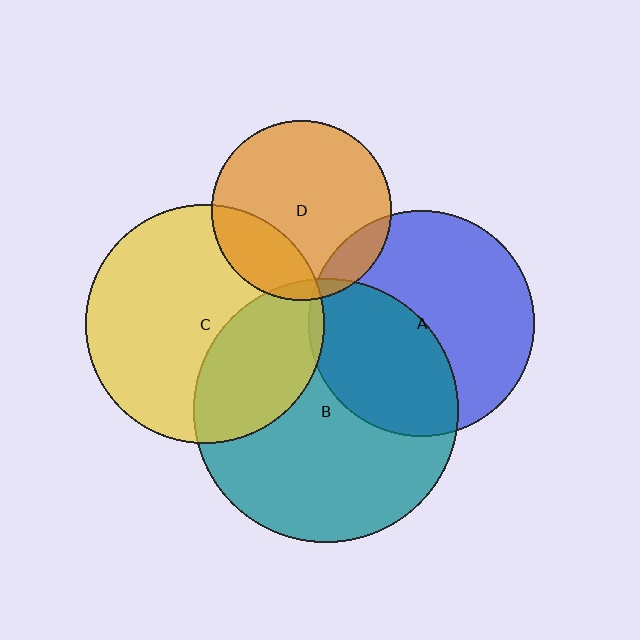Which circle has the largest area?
Circle B (teal).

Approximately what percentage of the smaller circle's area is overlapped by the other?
Approximately 5%.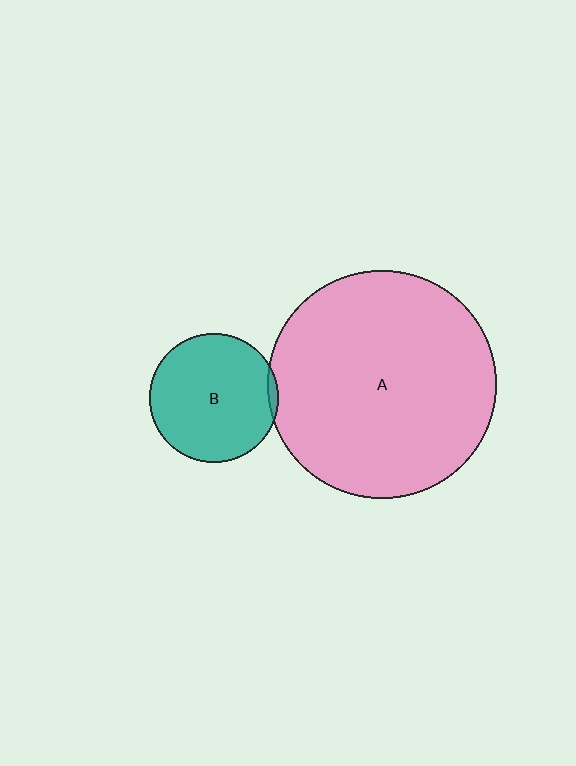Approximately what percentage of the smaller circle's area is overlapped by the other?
Approximately 5%.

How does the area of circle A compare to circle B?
Approximately 3.1 times.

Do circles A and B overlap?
Yes.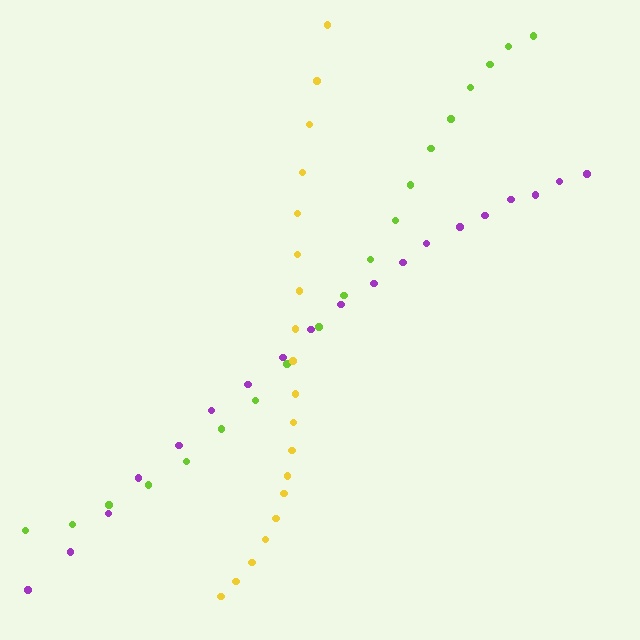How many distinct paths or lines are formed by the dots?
There are 3 distinct paths.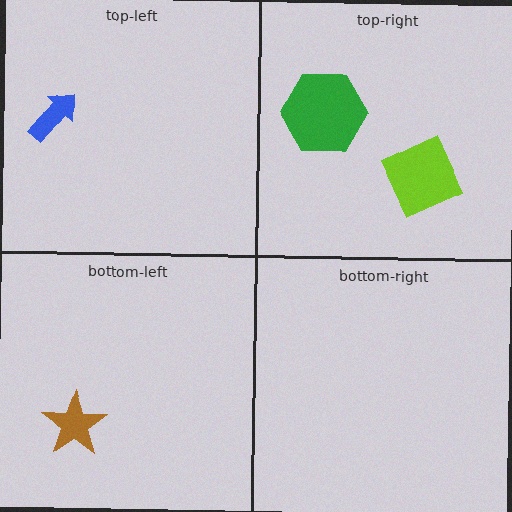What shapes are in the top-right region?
The green hexagon, the lime diamond.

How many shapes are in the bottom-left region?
1.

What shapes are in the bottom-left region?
The brown star.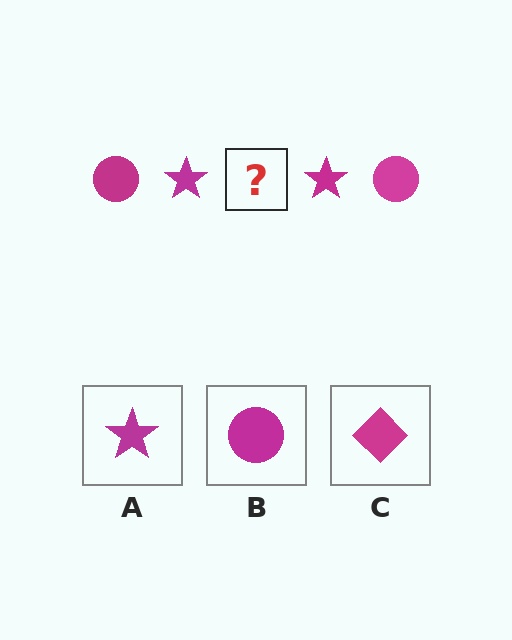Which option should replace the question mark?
Option B.